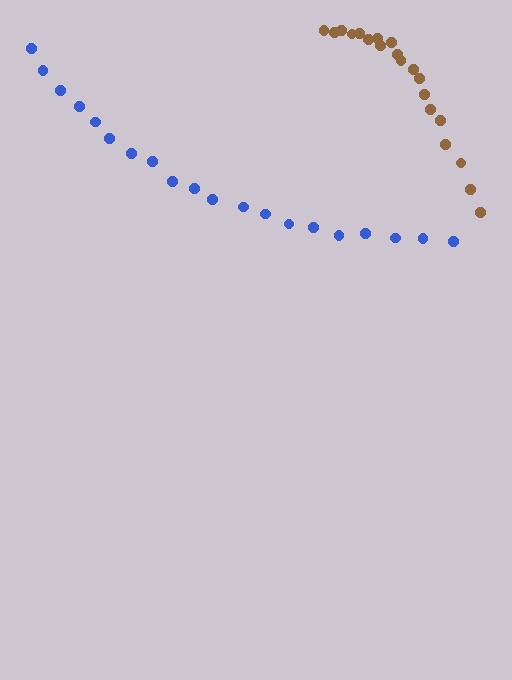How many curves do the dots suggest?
There are 2 distinct paths.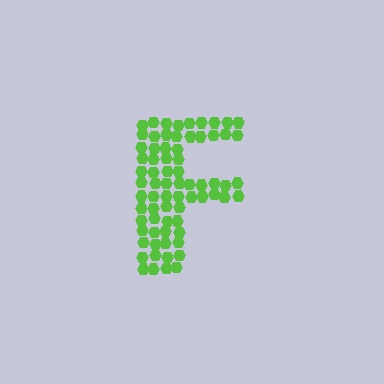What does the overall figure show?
The overall figure shows the letter F.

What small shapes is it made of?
It is made of small hexagons.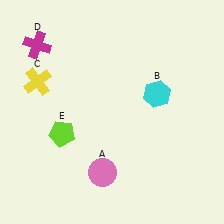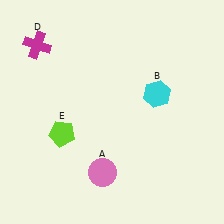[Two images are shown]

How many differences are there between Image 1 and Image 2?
There is 1 difference between the two images.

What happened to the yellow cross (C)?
The yellow cross (C) was removed in Image 2. It was in the top-left area of Image 1.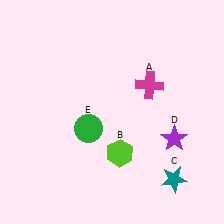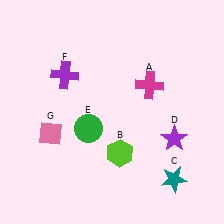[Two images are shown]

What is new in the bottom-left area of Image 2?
A pink diamond (G) was added in the bottom-left area of Image 2.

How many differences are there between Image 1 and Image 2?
There are 2 differences between the two images.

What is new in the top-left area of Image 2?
A purple cross (F) was added in the top-left area of Image 2.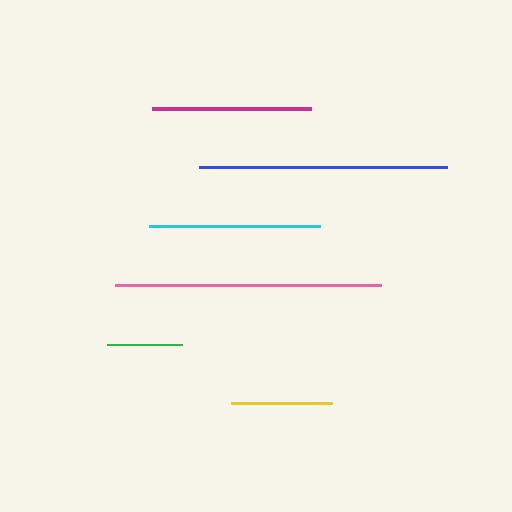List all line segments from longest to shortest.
From longest to shortest: pink, blue, cyan, magenta, yellow, green.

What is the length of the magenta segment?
The magenta segment is approximately 159 pixels long.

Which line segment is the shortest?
The green line is the shortest at approximately 75 pixels.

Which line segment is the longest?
The pink line is the longest at approximately 266 pixels.